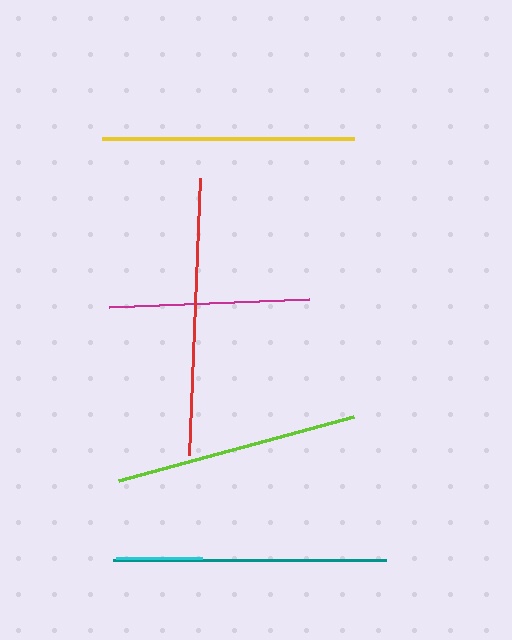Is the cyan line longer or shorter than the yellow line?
The yellow line is longer than the cyan line.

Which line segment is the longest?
The red line is the longest at approximately 277 pixels.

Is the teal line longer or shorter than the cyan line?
The teal line is longer than the cyan line.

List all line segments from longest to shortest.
From longest to shortest: red, teal, yellow, lime, magenta, cyan.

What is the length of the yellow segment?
The yellow segment is approximately 252 pixels long.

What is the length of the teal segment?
The teal segment is approximately 273 pixels long.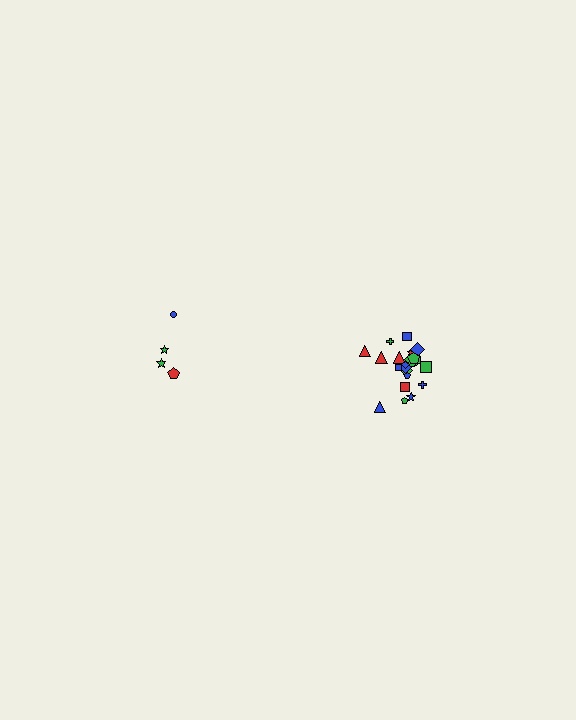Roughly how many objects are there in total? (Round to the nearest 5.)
Roughly 25 objects in total.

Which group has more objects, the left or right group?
The right group.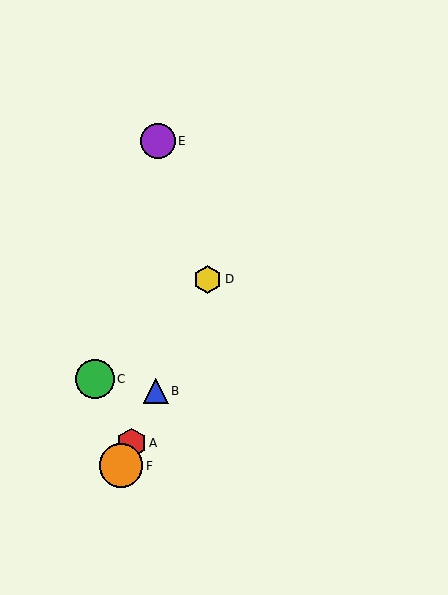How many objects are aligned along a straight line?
4 objects (A, B, D, F) are aligned along a straight line.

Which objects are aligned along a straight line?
Objects A, B, D, F are aligned along a straight line.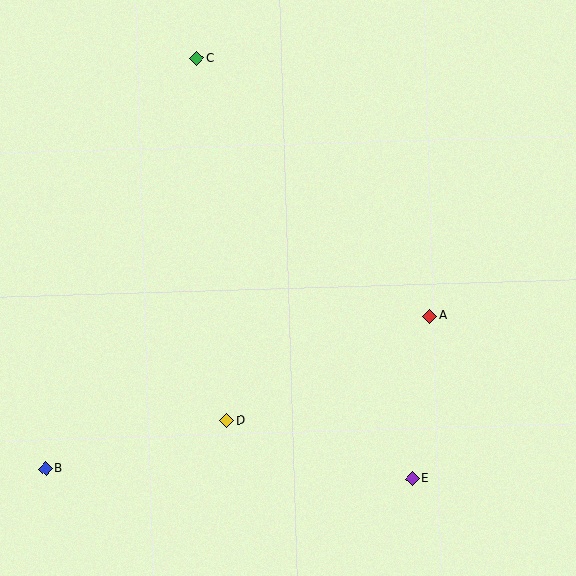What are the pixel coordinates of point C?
Point C is at (197, 59).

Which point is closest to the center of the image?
Point A at (430, 316) is closest to the center.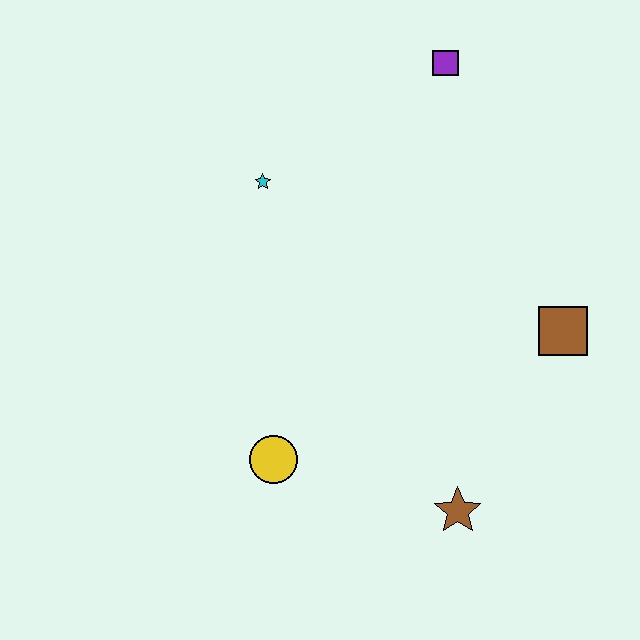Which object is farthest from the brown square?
The cyan star is farthest from the brown square.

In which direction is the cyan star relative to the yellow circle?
The cyan star is above the yellow circle.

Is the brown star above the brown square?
No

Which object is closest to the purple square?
The cyan star is closest to the purple square.